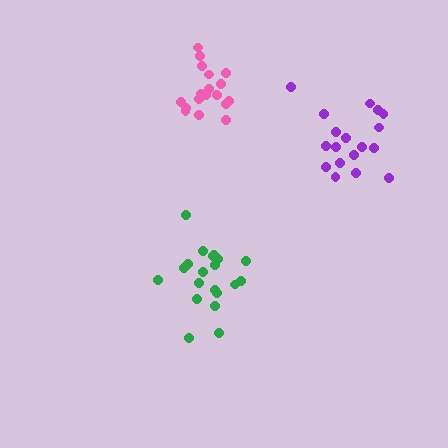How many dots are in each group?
Group 1: 20 dots, Group 2: 18 dots, Group 3: 18 dots (56 total).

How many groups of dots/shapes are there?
There are 3 groups.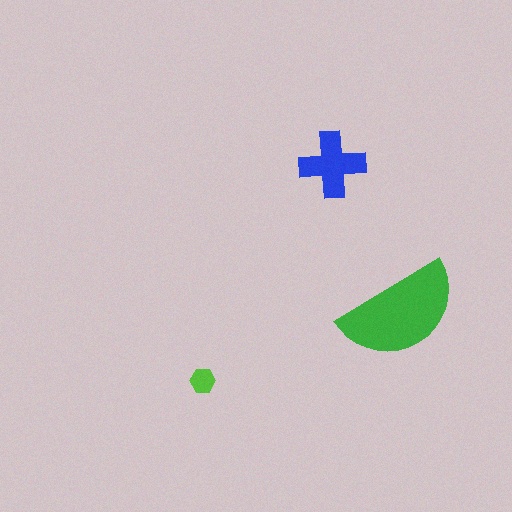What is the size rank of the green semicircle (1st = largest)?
1st.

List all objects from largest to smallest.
The green semicircle, the blue cross, the lime hexagon.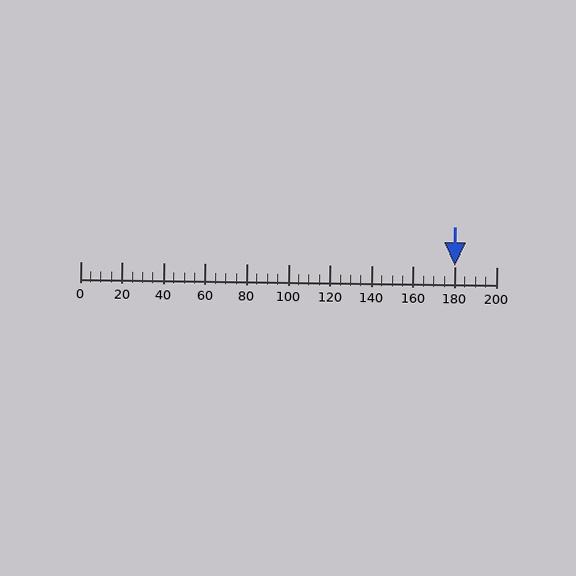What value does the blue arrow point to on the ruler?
The blue arrow points to approximately 180.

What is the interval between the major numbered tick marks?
The major tick marks are spaced 20 units apart.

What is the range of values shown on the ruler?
The ruler shows values from 0 to 200.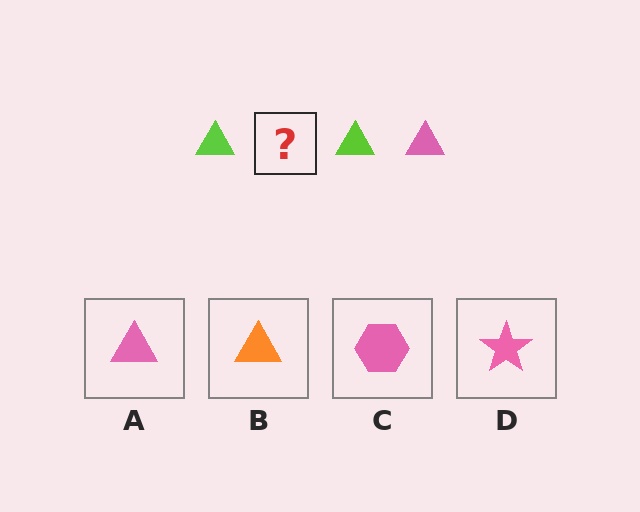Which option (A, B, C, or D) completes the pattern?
A.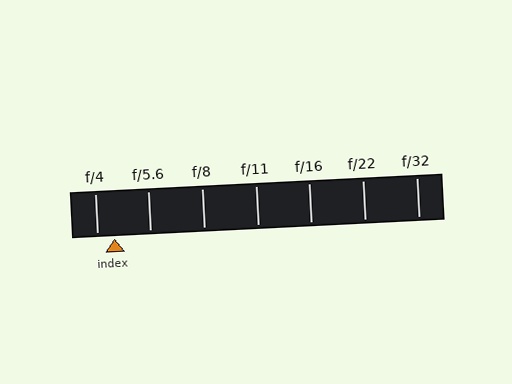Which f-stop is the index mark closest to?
The index mark is closest to f/4.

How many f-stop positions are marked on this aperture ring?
There are 7 f-stop positions marked.